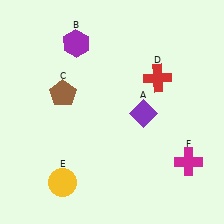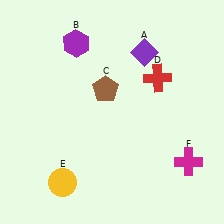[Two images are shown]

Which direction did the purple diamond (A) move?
The purple diamond (A) moved up.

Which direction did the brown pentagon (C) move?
The brown pentagon (C) moved right.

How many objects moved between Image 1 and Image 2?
2 objects moved between the two images.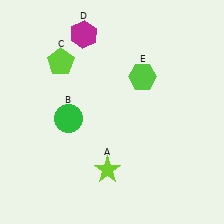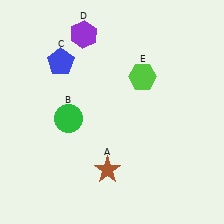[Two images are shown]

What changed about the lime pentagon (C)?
In Image 1, C is lime. In Image 2, it changed to blue.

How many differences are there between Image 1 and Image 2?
There are 3 differences between the two images.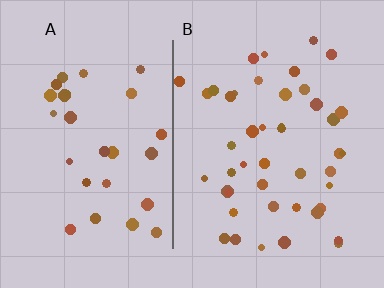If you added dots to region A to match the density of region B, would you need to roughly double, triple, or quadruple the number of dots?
Approximately double.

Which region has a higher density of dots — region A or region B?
B (the right).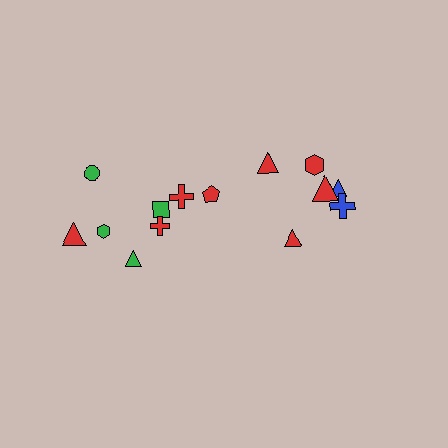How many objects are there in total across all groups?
There are 14 objects.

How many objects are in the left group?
There are 8 objects.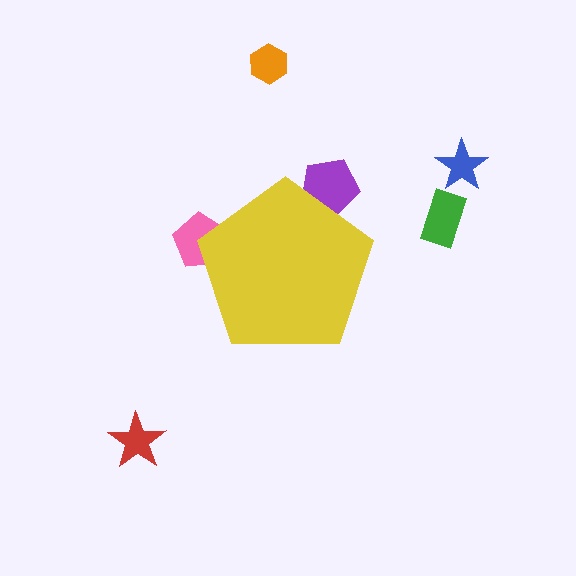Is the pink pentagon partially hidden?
Yes, the pink pentagon is partially hidden behind the yellow pentagon.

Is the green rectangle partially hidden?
No, the green rectangle is fully visible.